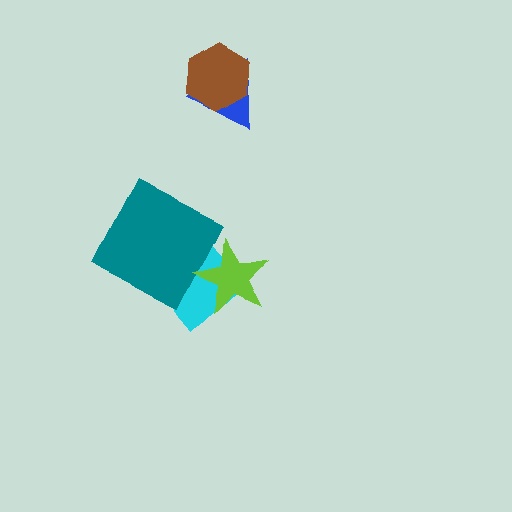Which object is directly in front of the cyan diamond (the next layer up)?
The teal square is directly in front of the cyan diamond.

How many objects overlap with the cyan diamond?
2 objects overlap with the cyan diamond.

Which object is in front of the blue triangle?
The brown hexagon is in front of the blue triangle.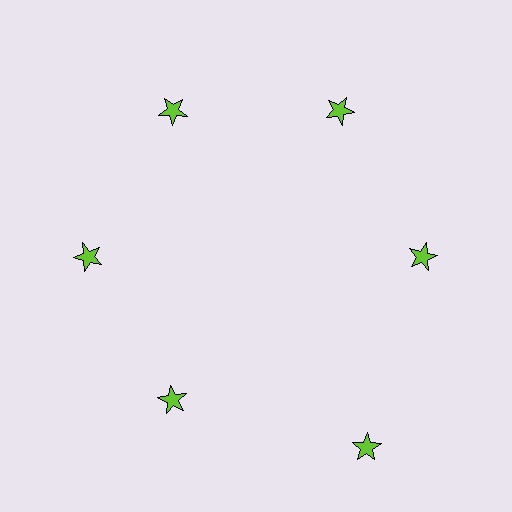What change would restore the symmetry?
The symmetry would be restored by moving it inward, back onto the ring so that all 6 stars sit at equal angles and equal distance from the center.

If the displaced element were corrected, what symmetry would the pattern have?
It would have 6-fold rotational symmetry — the pattern would map onto itself every 60 degrees.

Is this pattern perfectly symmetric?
No. The 6 lime stars are arranged in a ring, but one element near the 5 o'clock position is pushed outward from the center, breaking the 6-fold rotational symmetry.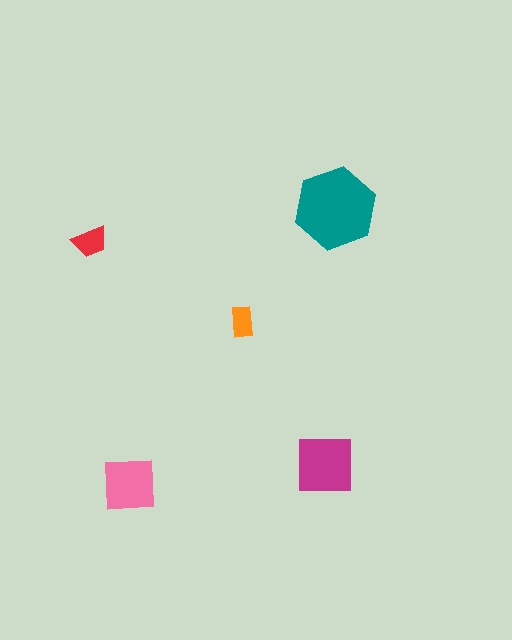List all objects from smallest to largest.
The orange rectangle, the red trapezoid, the pink square, the magenta square, the teal hexagon.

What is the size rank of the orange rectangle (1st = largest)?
5th.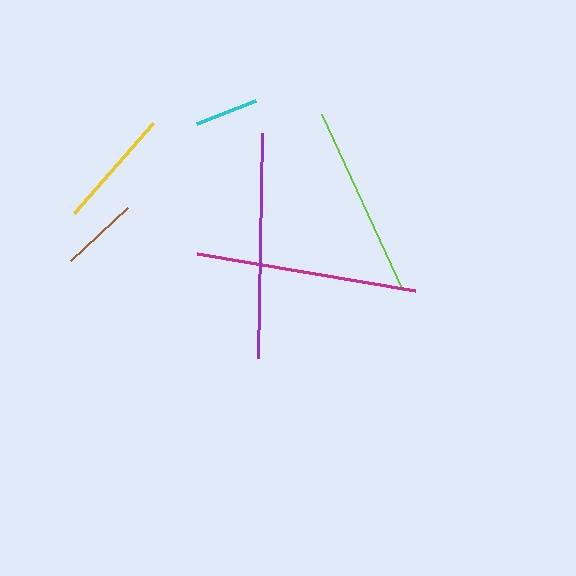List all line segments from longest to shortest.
From longest to shortest: purple, magenta, lime, yellow, brown, cyan.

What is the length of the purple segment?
The purple segment is approximately 225 pixels long.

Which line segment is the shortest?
The cyan line is the shortest at approximately 63 pixels.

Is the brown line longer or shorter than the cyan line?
The brown line is longer than the cyan line.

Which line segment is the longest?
The purple line is the longest at approximately 225 pixels.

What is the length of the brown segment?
The brown segment is approximately 77 pixels long.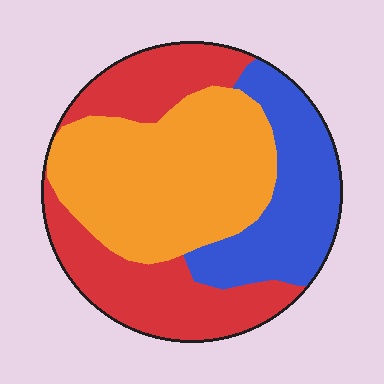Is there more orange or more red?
Orange.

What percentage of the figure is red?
Red takes up between a quarter and a half of the figure.